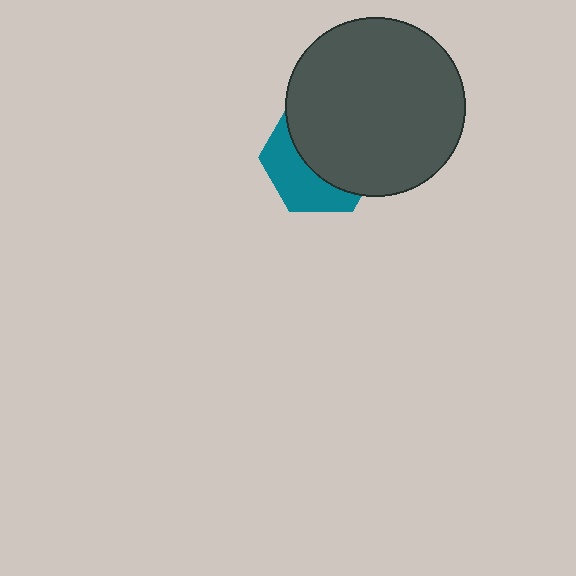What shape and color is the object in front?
The object in front is a dark gray circle.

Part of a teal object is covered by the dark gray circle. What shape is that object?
It is a hexagon.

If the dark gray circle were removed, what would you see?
You would see the complete teal hexagon.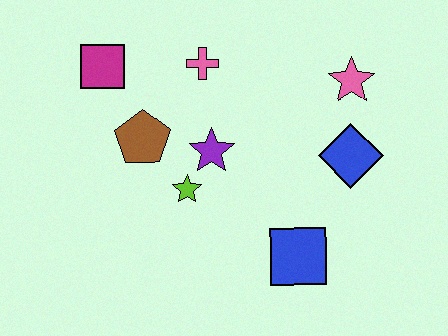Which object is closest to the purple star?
The lime star is closest to the purple star.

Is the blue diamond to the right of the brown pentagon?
Yes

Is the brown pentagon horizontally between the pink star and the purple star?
No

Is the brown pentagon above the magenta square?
No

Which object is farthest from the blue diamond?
The magenta square is farthest from the blue diamond.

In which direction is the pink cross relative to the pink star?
The pink cross is to the left of the pink star.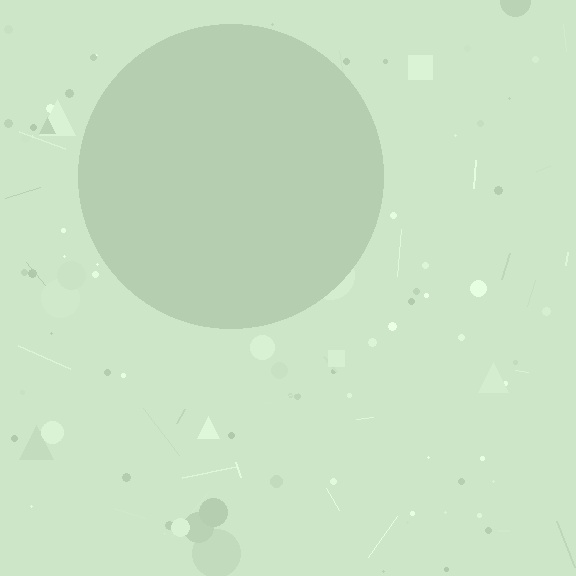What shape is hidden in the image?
A circle is hidden in the image.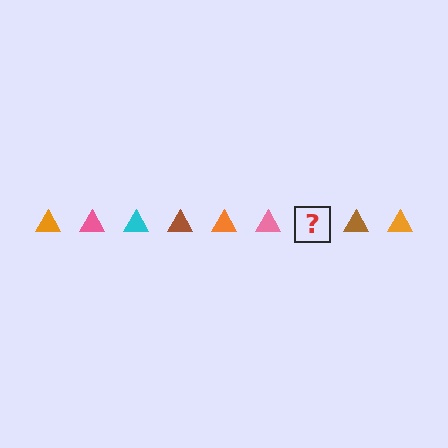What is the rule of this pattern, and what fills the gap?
The rule is that the pattern cycles through orange, pink, cyan, brown triangles. The gap should be filled with a cyan triangle.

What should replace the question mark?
The question mark should be replaced with a cyan triangle.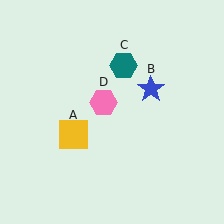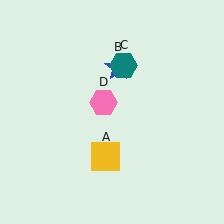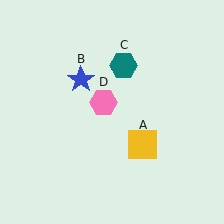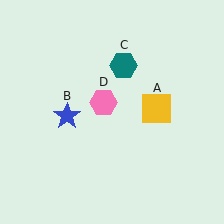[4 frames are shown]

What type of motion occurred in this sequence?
The yellow square (object A), blue star (object B) rotated counterclockwise around the center of the scene.